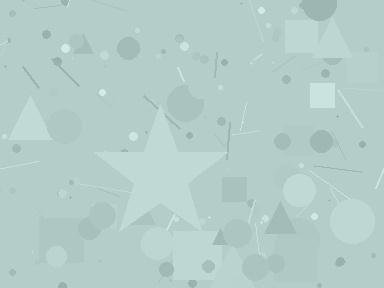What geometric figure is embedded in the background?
A star is embedded in the background.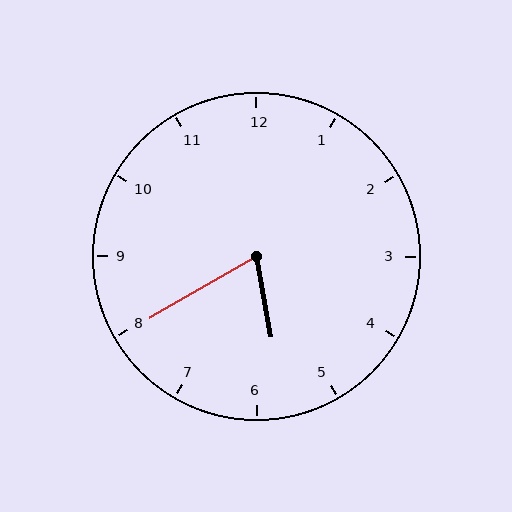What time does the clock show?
5:40.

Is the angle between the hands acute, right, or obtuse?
It is acute.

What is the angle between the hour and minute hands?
Approximately 70 degrees.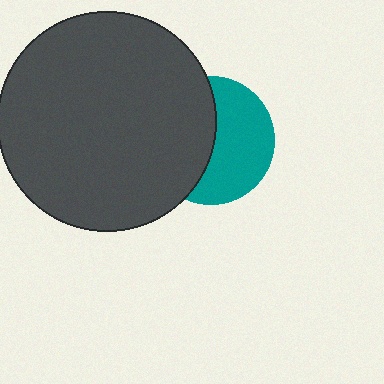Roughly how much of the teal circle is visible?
About half of it is visible (roughly 52%).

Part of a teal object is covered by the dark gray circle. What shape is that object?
It is a circle.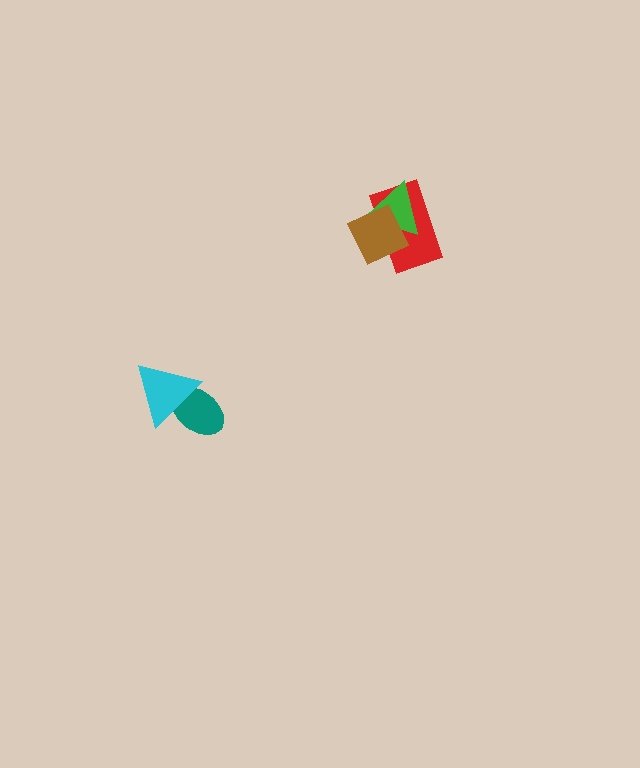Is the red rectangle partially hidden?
Yes, it is partially covered by another shape.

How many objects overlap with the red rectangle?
2 objects overlap with the red rectangle.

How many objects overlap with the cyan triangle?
1 object overlaps with the cyan triangle.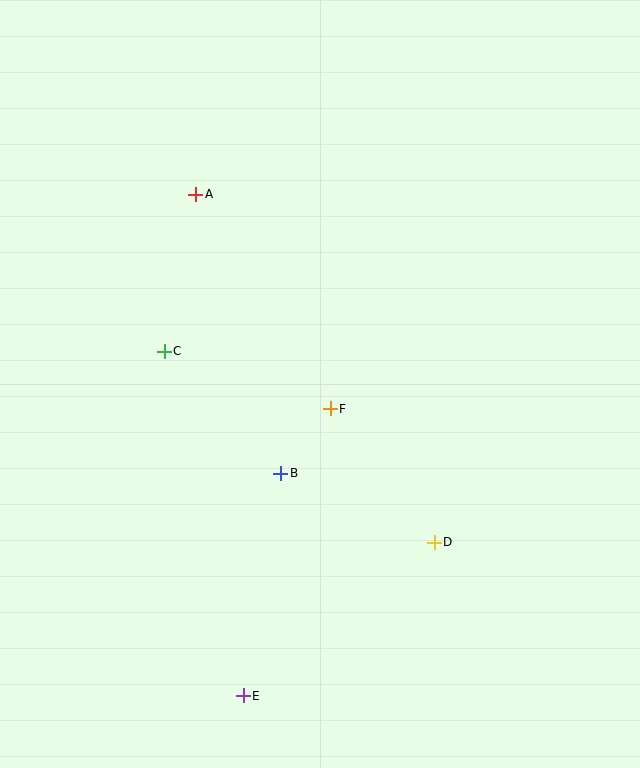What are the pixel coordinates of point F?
Point F is at (330, 409).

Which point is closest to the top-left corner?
Point A is closest to the top-left corner.